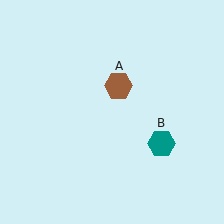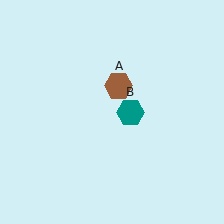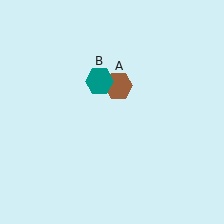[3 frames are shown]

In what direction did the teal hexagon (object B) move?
The teal hexagon (object B) moved up and to the left.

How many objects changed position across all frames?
1 object changed position: teal hexagon (object B).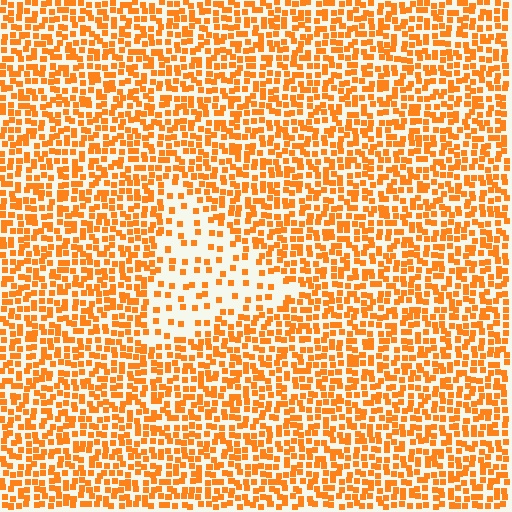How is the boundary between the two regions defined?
The boundary is defined by a change in element density (approximately 2.6x ratio). All elements are the same color, size, and shape.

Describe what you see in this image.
The image contains small orange elements arranged at two different densities. A triangle-shaped region is visible where the elements are less densely packed than the surrounding area.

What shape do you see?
I see a triangle.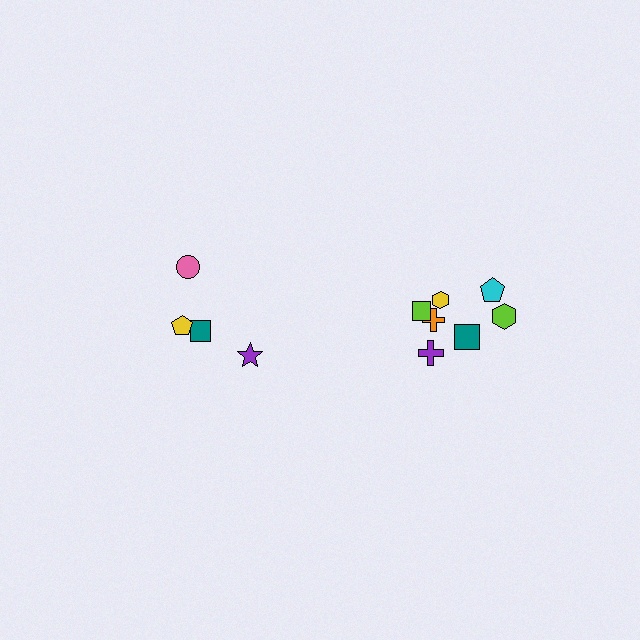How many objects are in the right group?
There are 7 objects.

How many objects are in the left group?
There are 4 objects.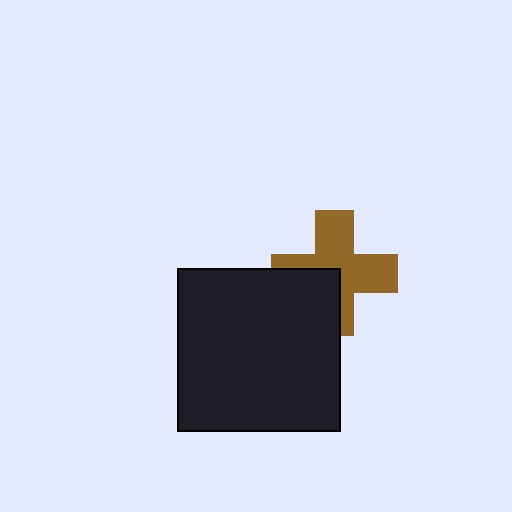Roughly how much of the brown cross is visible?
About half of it is visible (roughly 65%).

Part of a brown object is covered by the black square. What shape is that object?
It is a cross.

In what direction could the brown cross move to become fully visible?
The brown cross could move toward the upper-right. That would shift it out from behind the black square entirely.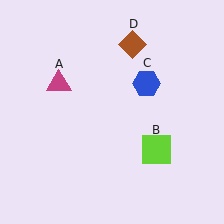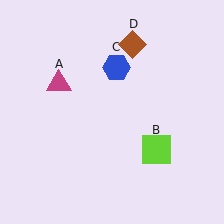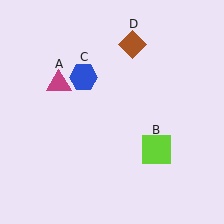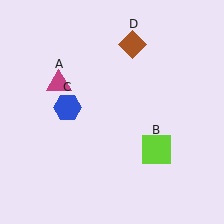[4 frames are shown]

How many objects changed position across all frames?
1 object changed position: blue hexagon (object C).